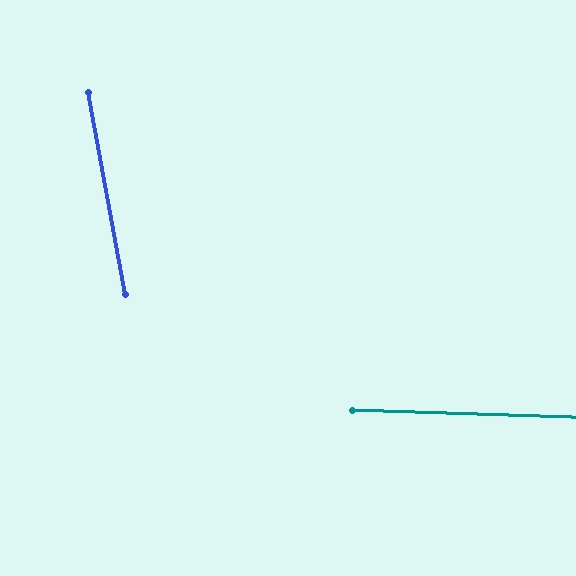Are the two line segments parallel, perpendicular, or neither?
Neither parallel nor perpendicular — they differ by about 78°.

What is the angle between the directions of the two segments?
Approximately 78 degrees.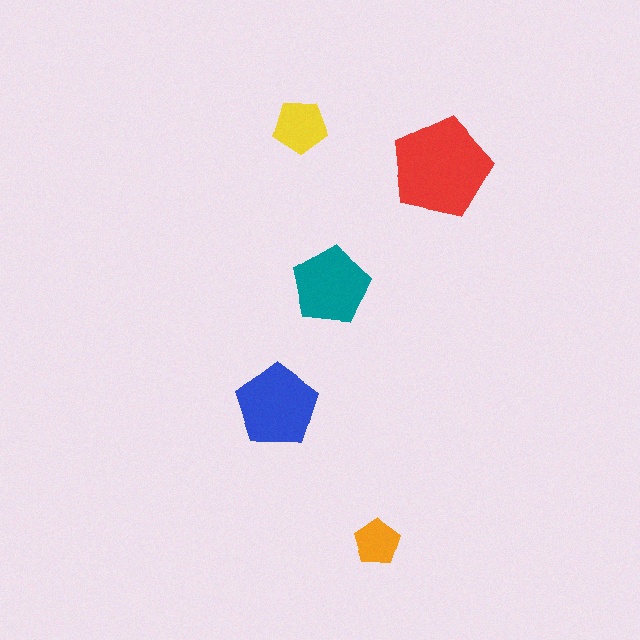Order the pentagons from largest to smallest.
the red one, the blue one, the teal one, the yellow one, the orange one.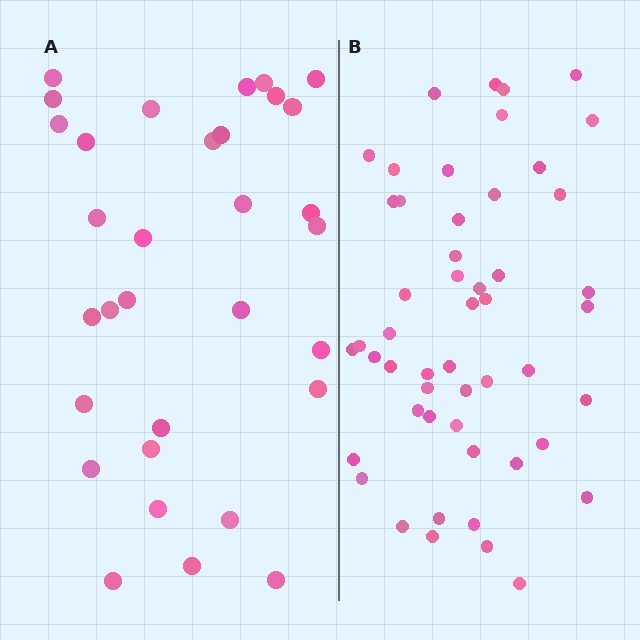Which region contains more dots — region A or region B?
Region B (the right region) has more dots.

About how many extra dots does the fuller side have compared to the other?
Region B has approximately 20 more dots than region A.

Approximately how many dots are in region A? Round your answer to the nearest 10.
About 30 dots. (The exact count is 32, which rounds to 30.)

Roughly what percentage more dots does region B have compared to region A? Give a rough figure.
About 60% more.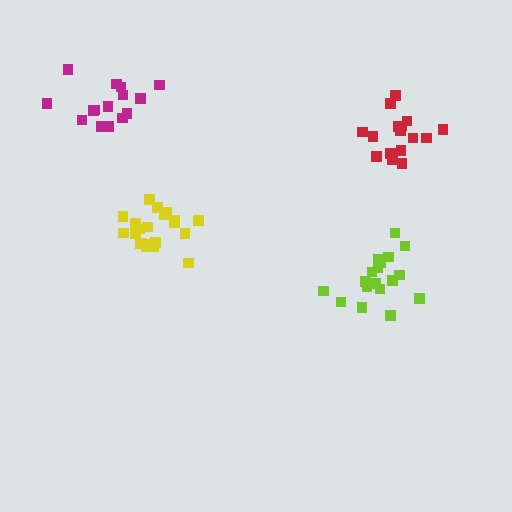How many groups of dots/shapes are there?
There are 4 groups.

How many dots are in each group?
Group 1: 15 dots, Group 2: 20 dots, Group 3: 19 dots, Group 4: 16 dots (70 total).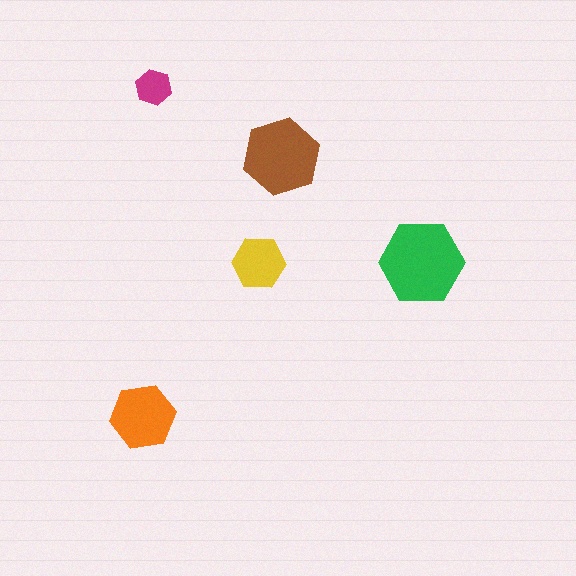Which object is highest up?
The magenta hexagon is topmost.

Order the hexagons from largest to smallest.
the green one, the brown one, the orange one, the yellow one, the magenta one.